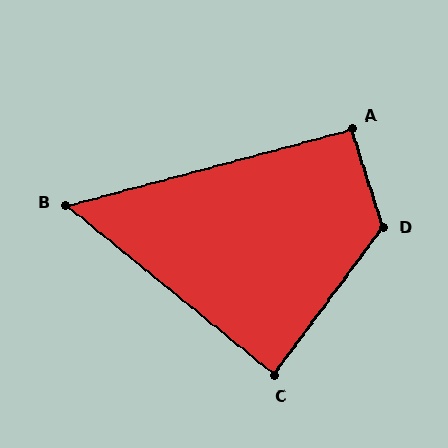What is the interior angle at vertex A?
Approximately 93 degrees (approximately right).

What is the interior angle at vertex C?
Approximately 87 degrees (approximately right).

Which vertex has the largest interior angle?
D, at approximately 126 degrees.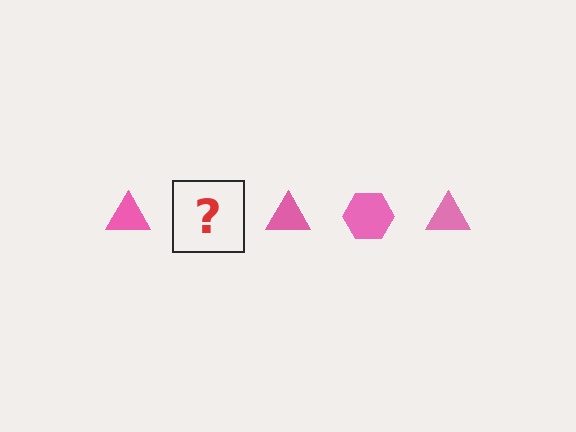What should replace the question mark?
The question mark should be replaced with a pink hexagon.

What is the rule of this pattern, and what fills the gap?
The rule is that the pattern cycles through triangle, hexagon shapes in pink. The gap should be filled with a pink hexagon.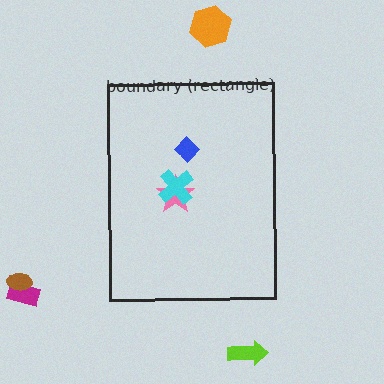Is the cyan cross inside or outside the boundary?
Inside.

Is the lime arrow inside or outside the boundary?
Outside.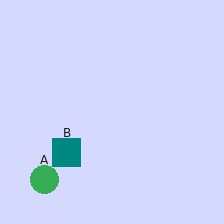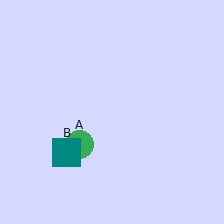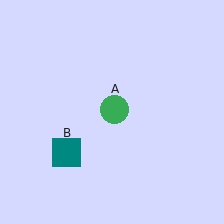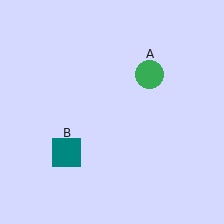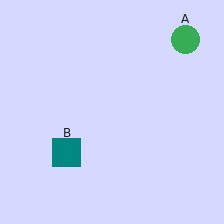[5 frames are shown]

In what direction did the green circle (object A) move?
The green circle (object A) moved up and to the right.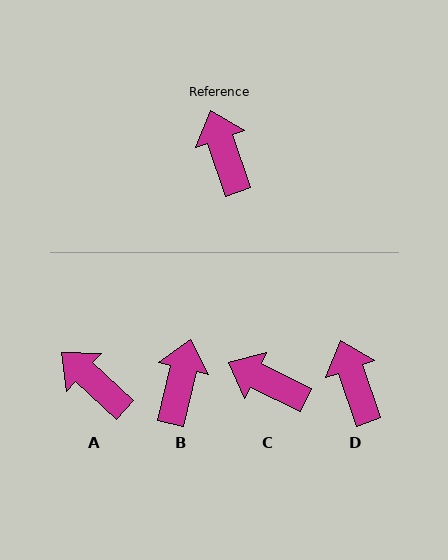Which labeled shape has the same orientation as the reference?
D.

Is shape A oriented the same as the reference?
No, it is off by about 29 degrees.